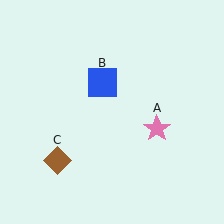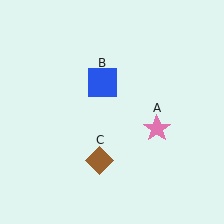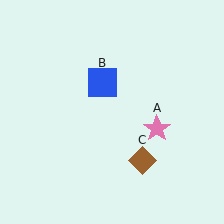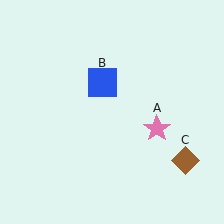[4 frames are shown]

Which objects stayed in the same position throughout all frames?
Pink star (object A) and blue square (object B) remained stationary.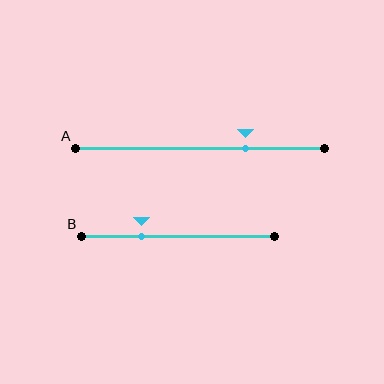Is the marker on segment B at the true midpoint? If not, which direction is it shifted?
No, the marker on segment B is shifted to the left by about 19% of the segment length.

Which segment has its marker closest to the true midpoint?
Segment A has its marker closest to the true midpoint.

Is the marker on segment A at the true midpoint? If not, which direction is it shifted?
No, the marker on segment A is shifted to the right by about 18% of the segment length.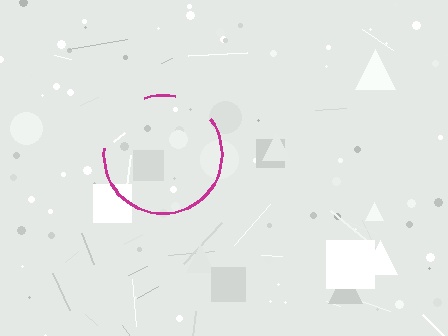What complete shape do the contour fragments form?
The contour fragments form a circle.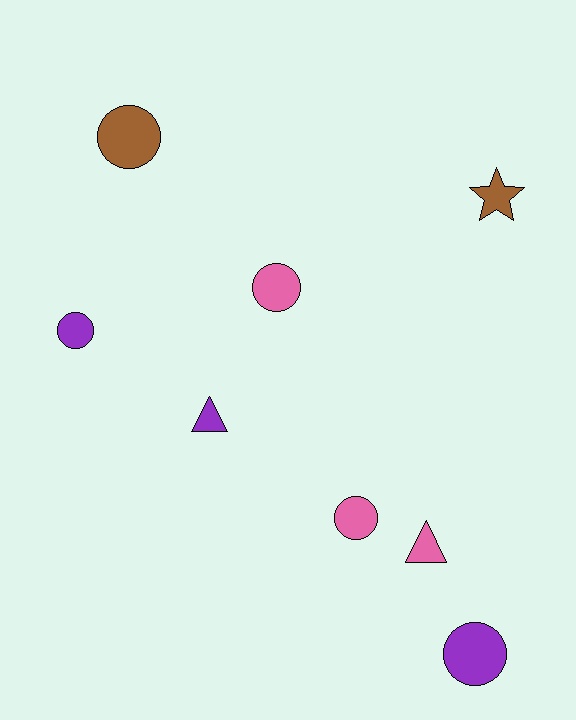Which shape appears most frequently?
Circle, with 5 objects.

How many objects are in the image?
There are 8 objects.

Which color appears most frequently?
Purple, with 3 objects.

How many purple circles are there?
There are 2 purple circles.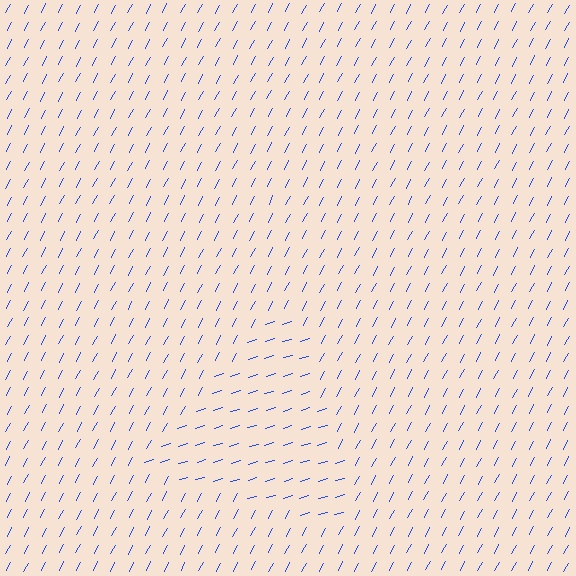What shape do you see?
I see a triangle.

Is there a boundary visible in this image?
Yes, there is a texture boundary formed by a change in line orientation.